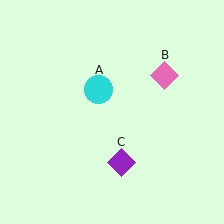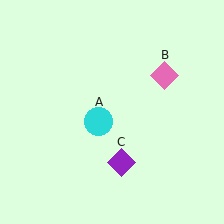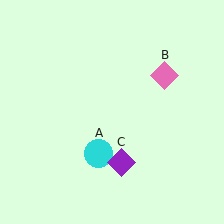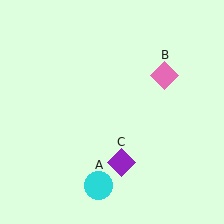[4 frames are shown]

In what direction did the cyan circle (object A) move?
The cyan circle (object A) moved down.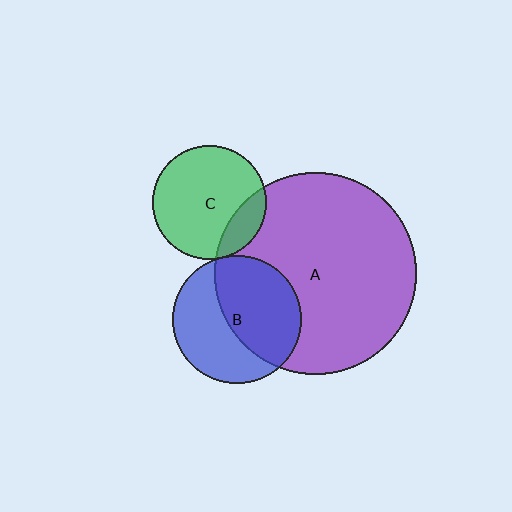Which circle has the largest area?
Circle A (purple).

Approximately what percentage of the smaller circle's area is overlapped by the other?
Approximately 5%.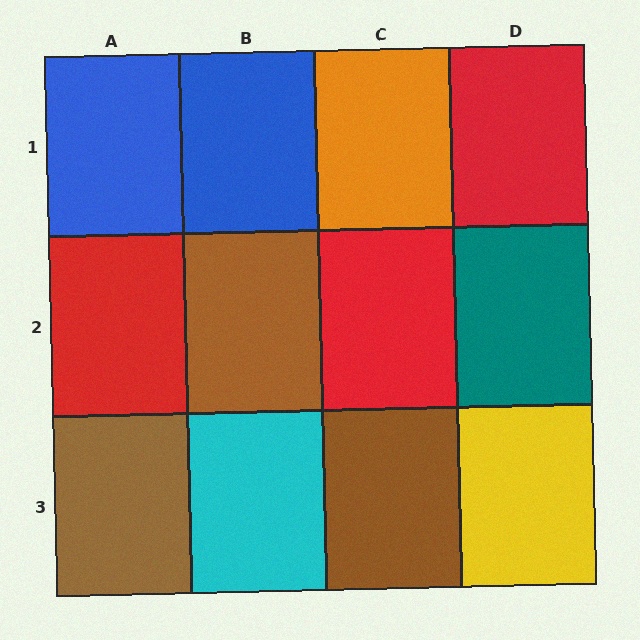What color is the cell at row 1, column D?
Red.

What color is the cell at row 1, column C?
Orange.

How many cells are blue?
2 cells are blue.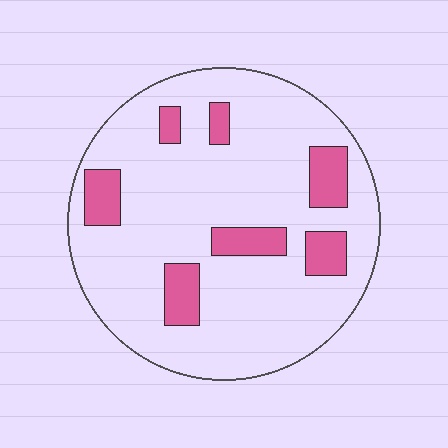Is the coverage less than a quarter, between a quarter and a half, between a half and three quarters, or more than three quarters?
Less than a quarter.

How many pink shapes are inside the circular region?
7.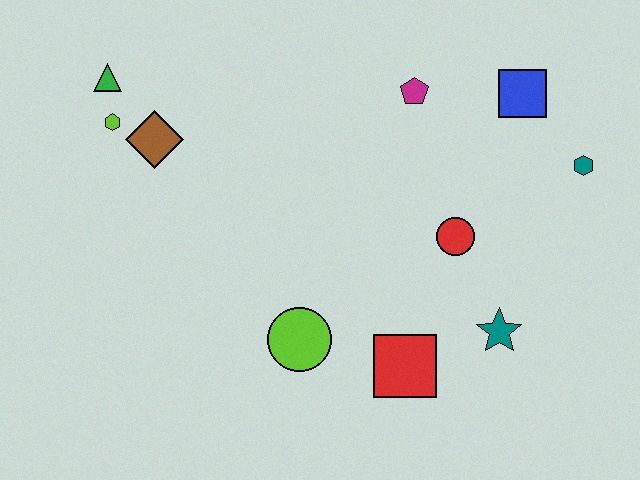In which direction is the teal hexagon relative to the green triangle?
The teal hexagon is to the right of the green triangle.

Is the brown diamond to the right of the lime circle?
No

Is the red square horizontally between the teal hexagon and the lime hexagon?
Yes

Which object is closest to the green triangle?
The lime hexagon is closest to the green triangle.